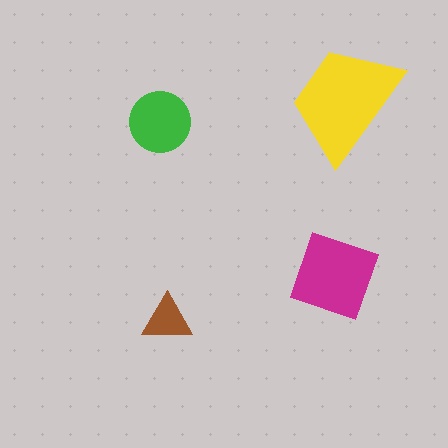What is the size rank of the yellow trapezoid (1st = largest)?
1st.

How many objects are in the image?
There are 4 objects in the image.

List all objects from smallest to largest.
The brown triangle, the green circle, the magenta square, the yellow trapezoid.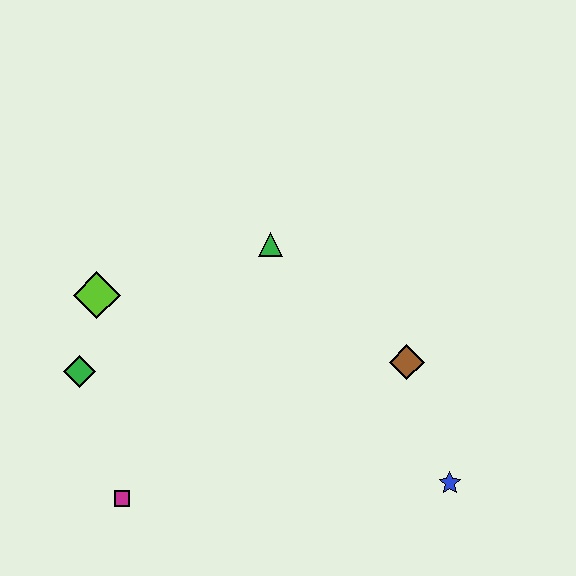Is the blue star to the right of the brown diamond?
Yes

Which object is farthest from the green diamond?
The blue star is farthest from the green diamond.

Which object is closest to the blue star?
The brown diamond is closest to the blue star.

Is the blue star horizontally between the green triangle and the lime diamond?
No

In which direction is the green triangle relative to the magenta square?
The green triangle is above the magenta square.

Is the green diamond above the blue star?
Yes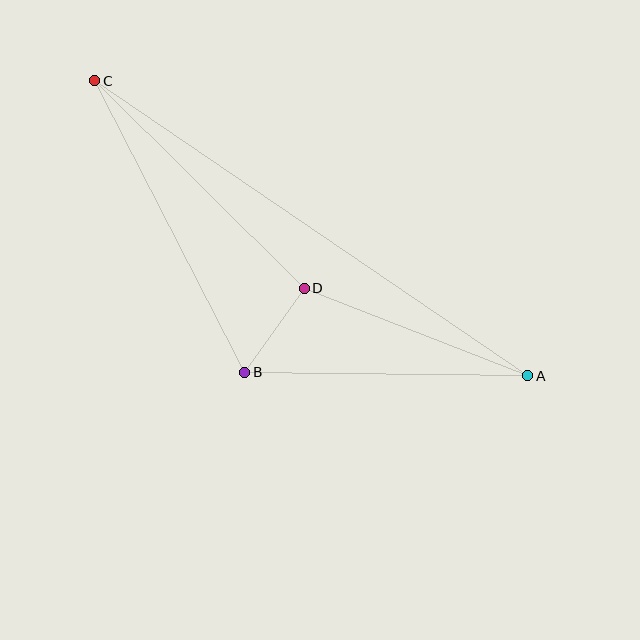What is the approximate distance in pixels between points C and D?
The distance between C and D is approximately 295 pixels.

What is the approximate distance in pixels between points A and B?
The distance between A and B is approximately 283 pixels.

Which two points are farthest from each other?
Points A and C are farthest from each other.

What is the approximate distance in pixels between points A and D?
The distance between A and D is approximately 240 pixels.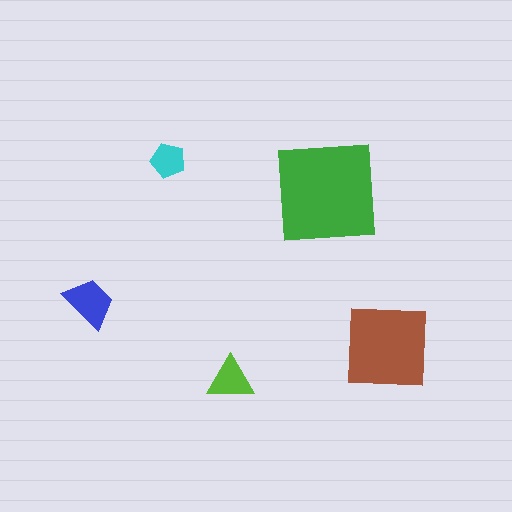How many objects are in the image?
There are 5 objects in the image.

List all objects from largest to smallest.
The green square, the brown square, the blue trapezoid, the lime triangle, the cyan pentagon.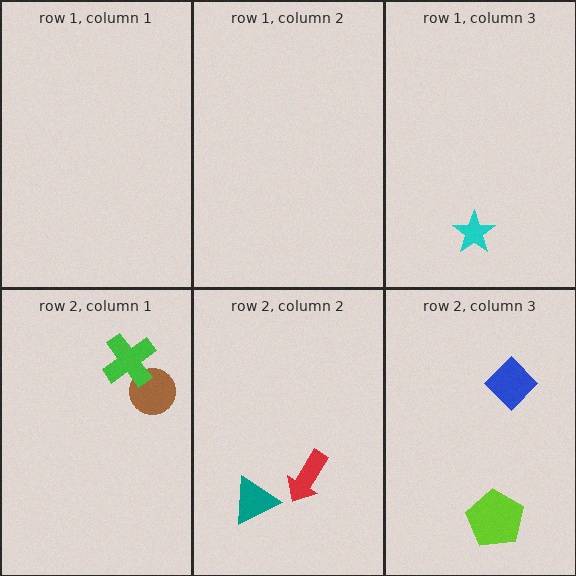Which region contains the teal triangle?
The row 2, column 2 region.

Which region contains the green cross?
The row 2, column 1 region.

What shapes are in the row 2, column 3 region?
The blue diamond, the lime pentagon.